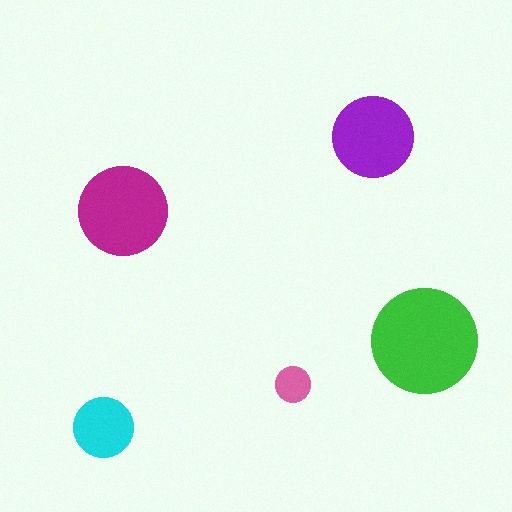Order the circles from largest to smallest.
the green one, the magenta one, the purple one, the cyan one, the pink one.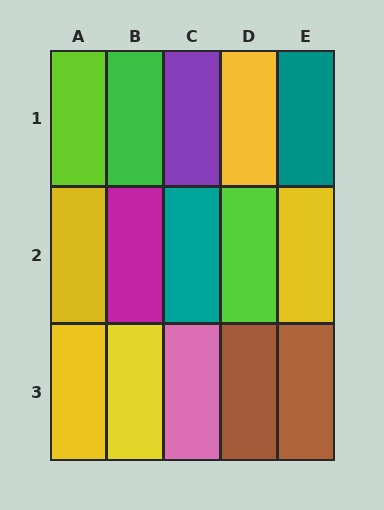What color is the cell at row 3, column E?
Brown.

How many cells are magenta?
1 cell is magenta.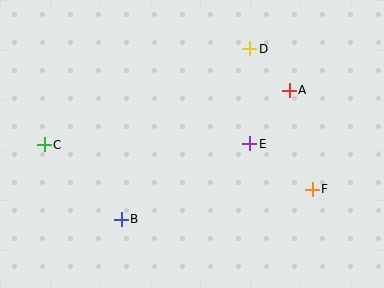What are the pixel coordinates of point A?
Point A is at (289, 90).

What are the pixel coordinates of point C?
Point C is at (44, 145).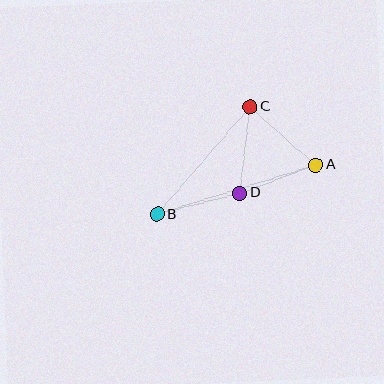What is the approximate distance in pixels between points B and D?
The distance between B and D is approximately 85 pixels.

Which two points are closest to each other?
Points A and D are closest to each other.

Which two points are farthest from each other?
Points A and B are farthest from each other.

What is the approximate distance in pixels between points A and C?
The distance between A and C is approximately 88 pixels.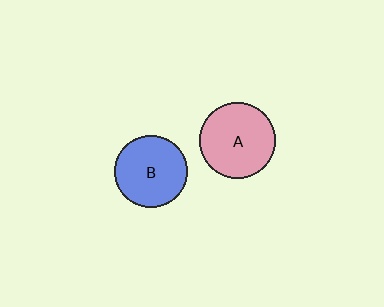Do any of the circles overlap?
No, none of the circles overlap.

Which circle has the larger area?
Circle A (pink).